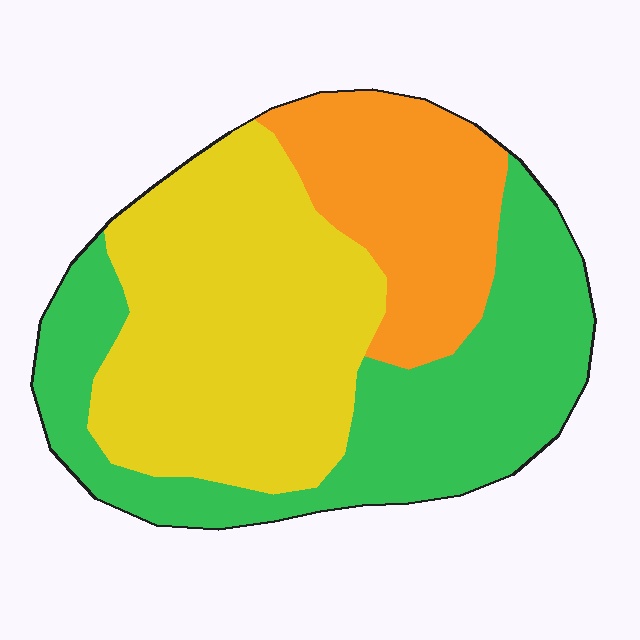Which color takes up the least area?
Orange, at roughly 20%.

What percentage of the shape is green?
Green takes up between a quarter and a half of the shape.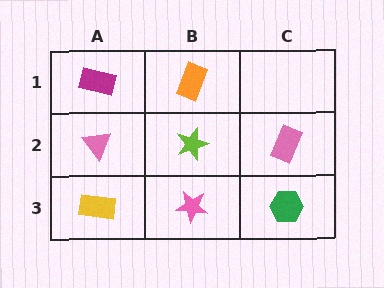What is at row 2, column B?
A lime star.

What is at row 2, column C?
A pink rectangle.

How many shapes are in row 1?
2 shapes.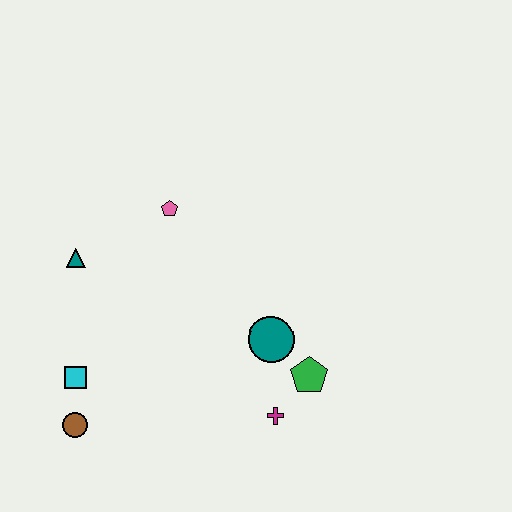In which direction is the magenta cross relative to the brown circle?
The magenta cross is to the right of the brown circle.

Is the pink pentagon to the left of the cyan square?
No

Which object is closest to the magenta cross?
The green pentagon is closest to the magenta cross.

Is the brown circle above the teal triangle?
No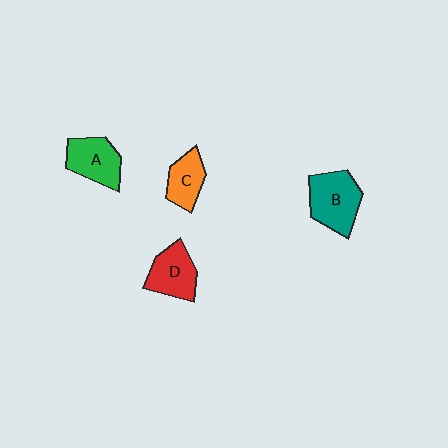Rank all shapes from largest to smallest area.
From largest to smallest: B (teal), D (red), A (green), C (orange).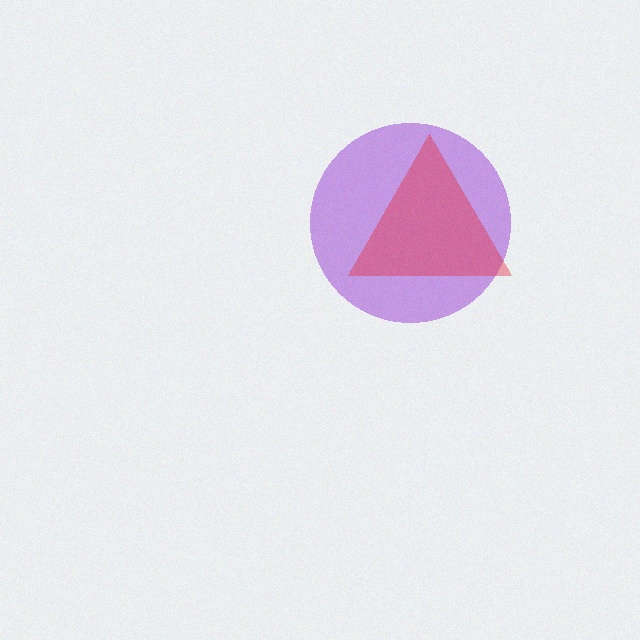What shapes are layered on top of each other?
The layered shapes are: a purple circle, a red triangle.